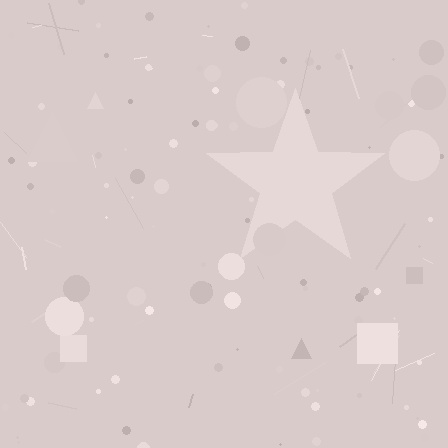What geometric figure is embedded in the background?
A star is embedded in the background.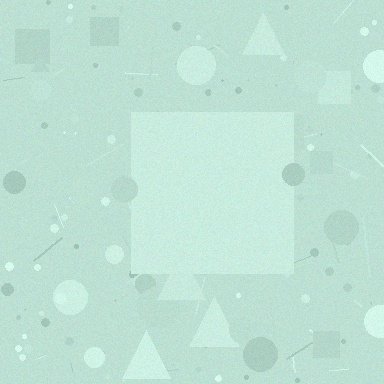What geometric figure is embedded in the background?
A square is embedded in the background.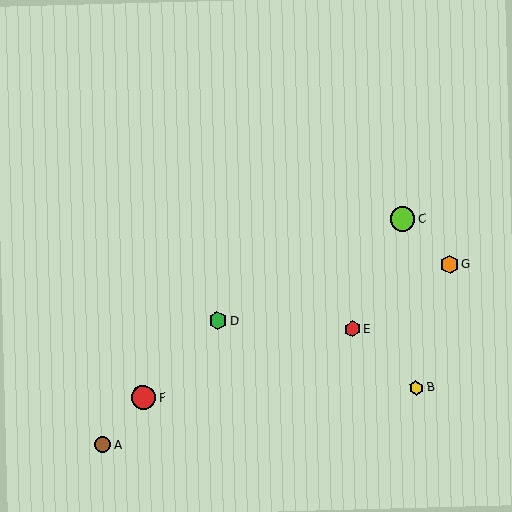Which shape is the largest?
The red circle (labeled F) is the largest.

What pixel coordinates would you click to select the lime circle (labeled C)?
Click at (403, 219) to select the lime circle C.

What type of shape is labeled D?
Shape D is a green hexagon.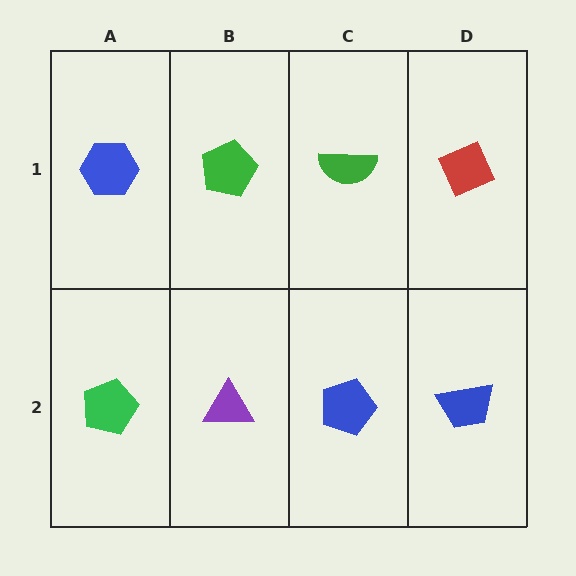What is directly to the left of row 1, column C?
A green pentagon.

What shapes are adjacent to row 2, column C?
A green semicircle (row 1, column C), a purple triangle (row 2, column B), a blue trapezoid (row 2, column D).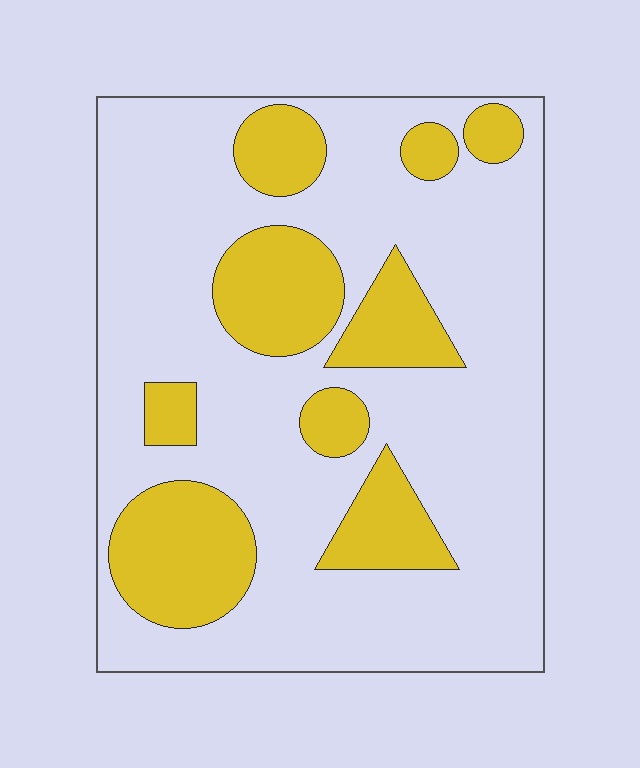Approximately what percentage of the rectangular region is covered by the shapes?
Approximately 25%.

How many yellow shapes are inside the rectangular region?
9.